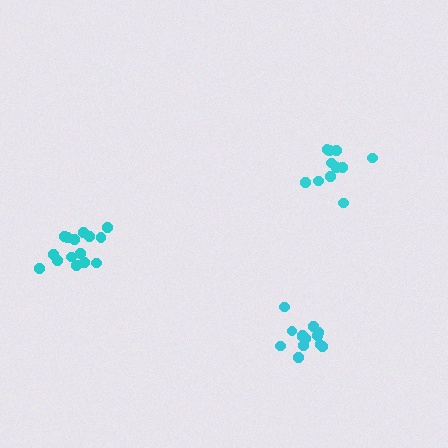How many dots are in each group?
Group 1: 15 dots, Group 2: 13 dots, Group 3: 11 dots (39 total).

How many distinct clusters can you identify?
There are 3 distinct clusters.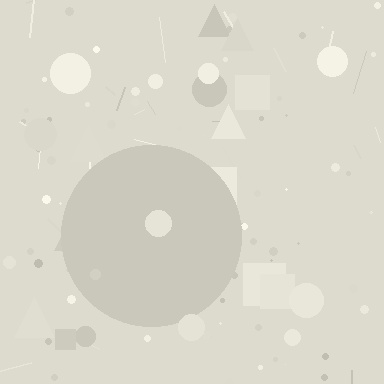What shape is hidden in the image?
A circle is hidden in the image.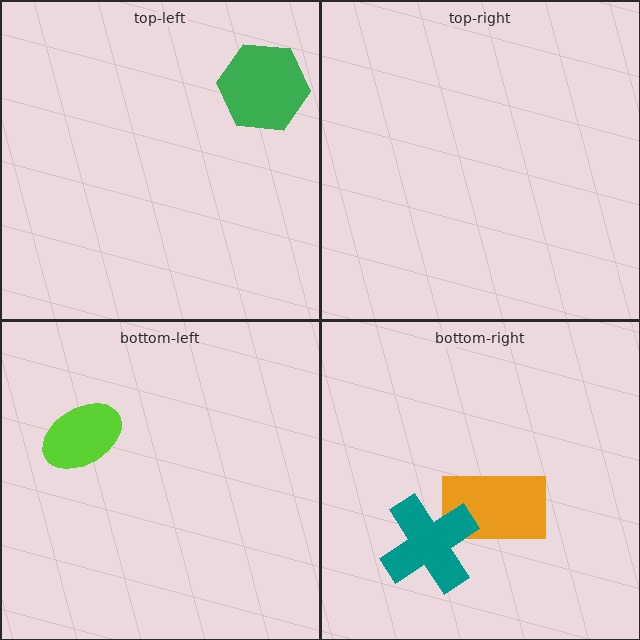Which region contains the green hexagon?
The top-left region.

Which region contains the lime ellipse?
The bottom-left region.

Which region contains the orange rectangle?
The bottom-right region.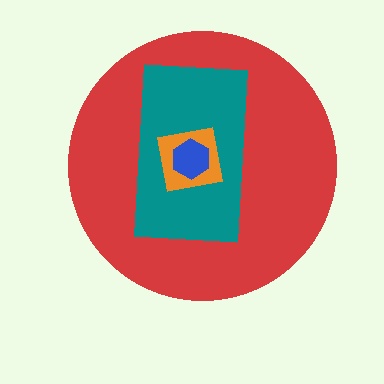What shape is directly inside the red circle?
The teal rectangle.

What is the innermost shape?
The blue hexagon.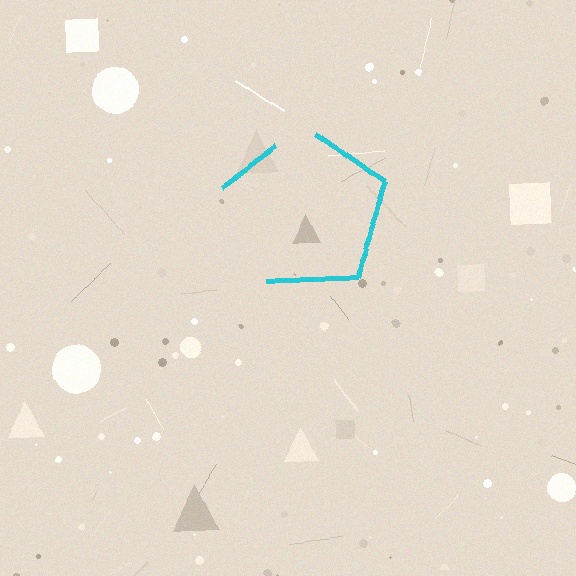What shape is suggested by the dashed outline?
The dashed outline suggests a pentagon.